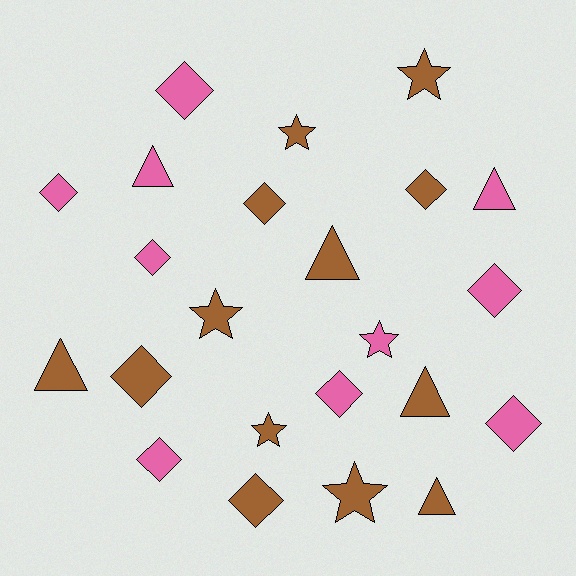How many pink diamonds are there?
There are 7 pink diamonds.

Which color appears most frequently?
Brown, with 13 objects.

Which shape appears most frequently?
Diamond, with 11 objects.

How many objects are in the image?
There are 23 objects.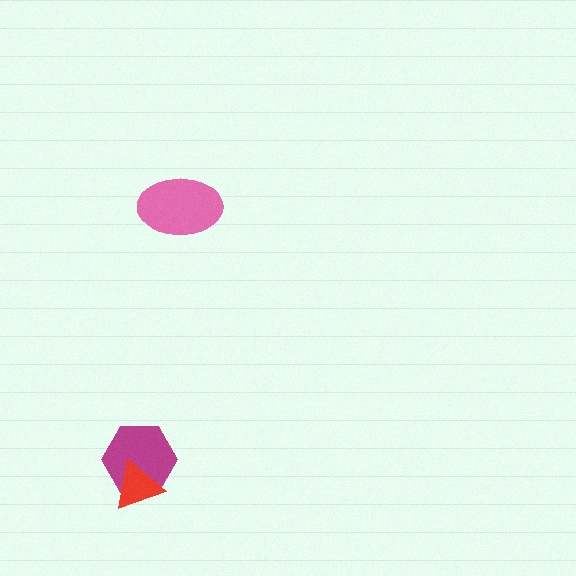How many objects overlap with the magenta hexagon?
1 object overlaps with the magenta hexagon.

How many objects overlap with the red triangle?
1 object overlaps with the red triangle.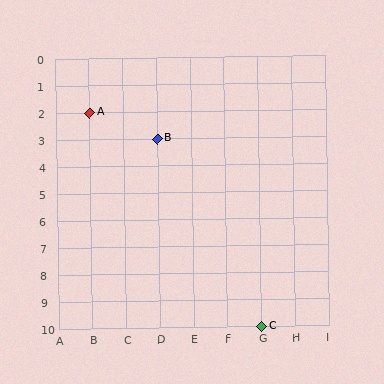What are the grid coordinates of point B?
Point B is at grid coordinates (D, 3).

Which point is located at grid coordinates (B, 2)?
Point A is at (B, 2).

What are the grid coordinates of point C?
Point C is at grid coordinates (G, 10).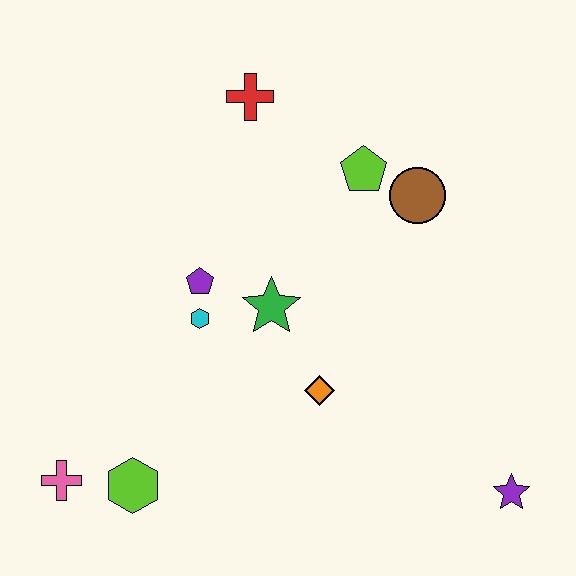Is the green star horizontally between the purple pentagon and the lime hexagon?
No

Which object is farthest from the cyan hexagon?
The purple star is farthest from the cyan hexagon.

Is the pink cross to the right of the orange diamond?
No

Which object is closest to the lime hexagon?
The pink cross is closest to the lime hexagon.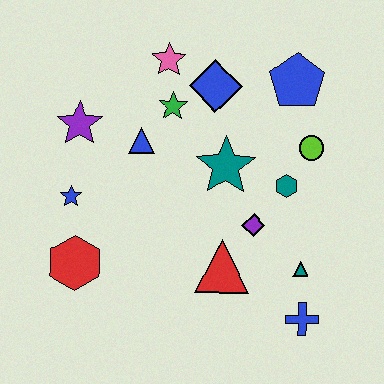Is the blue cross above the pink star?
No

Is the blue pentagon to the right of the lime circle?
No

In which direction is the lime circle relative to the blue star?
The lime circle is to the right of the blue star.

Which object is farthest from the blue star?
The blue cross is farthest from the blue star.